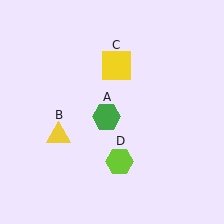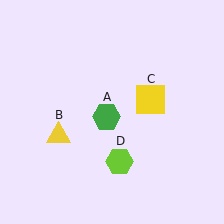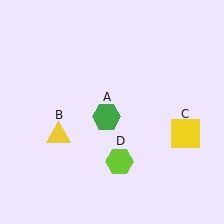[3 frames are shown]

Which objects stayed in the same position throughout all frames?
Green hexagon (object A) and yellow triangle (object B) and lime hexagon (object D) remained stationary.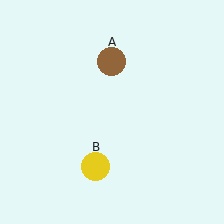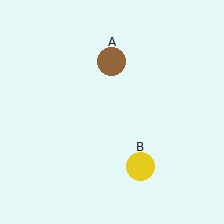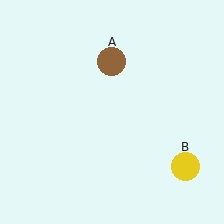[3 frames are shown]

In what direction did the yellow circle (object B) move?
The yellow circle (object B) moved right.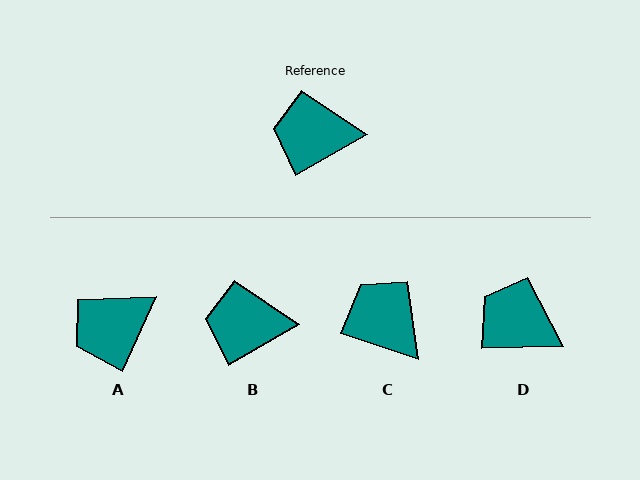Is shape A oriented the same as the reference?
No, it is off by about 36 degrees.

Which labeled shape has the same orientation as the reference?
B.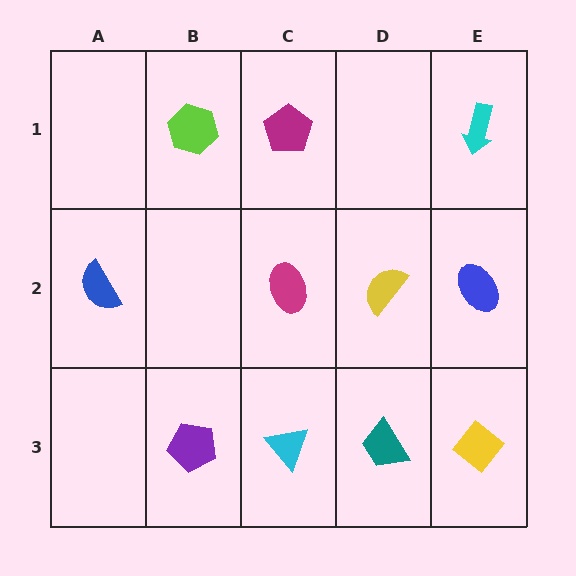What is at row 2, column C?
A magenta ellipse.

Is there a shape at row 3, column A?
No, that cell is empty.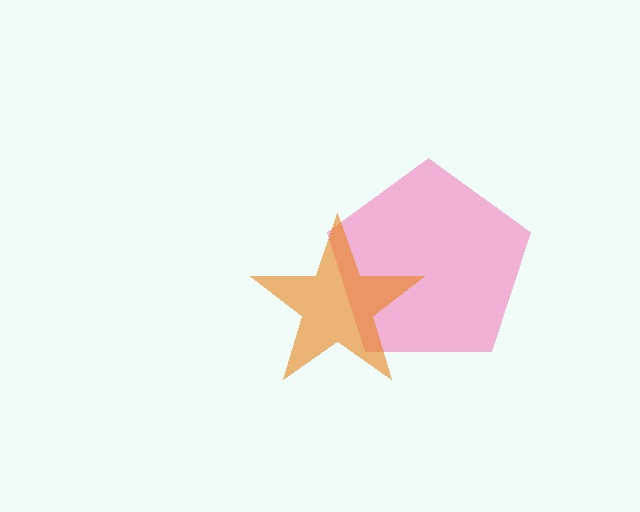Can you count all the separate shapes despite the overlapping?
Yes, there are 2 separate shapes.